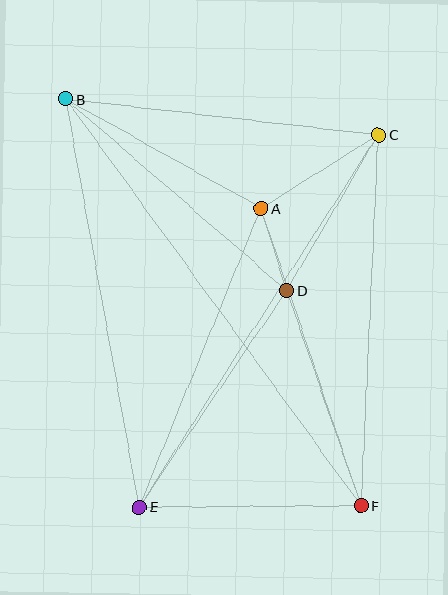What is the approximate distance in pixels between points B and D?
The distance between B and D is approximately 292 pixels.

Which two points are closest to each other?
Points A and D are closest to each other.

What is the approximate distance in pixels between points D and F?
The distance between D and F is approximately 228 pixels.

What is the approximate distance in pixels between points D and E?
The distance between D and E is approximately 262 pixels.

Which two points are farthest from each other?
Points B and F are farthest from each other.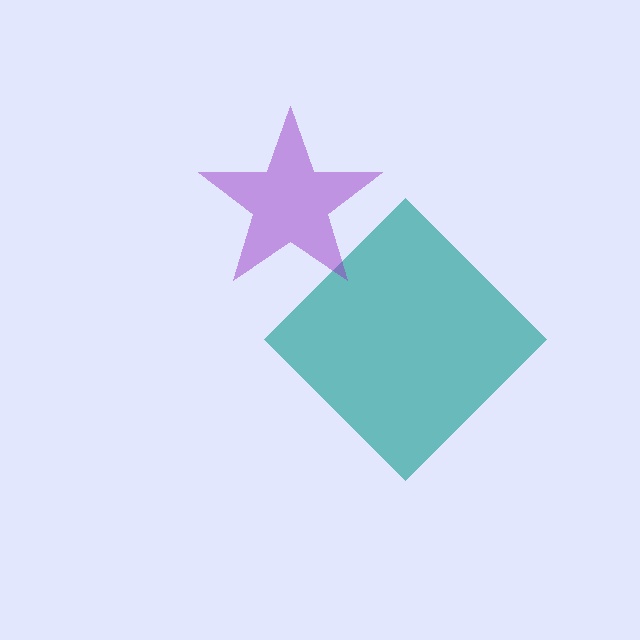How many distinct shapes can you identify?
There are 2 distinct shapes: a teal diamond, a purple star.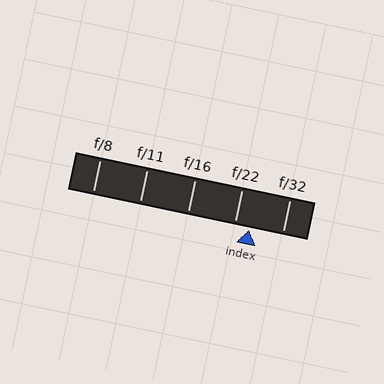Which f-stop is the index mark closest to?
The index mark is closest to f/22.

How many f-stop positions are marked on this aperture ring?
There are 5 f-stop positions marked.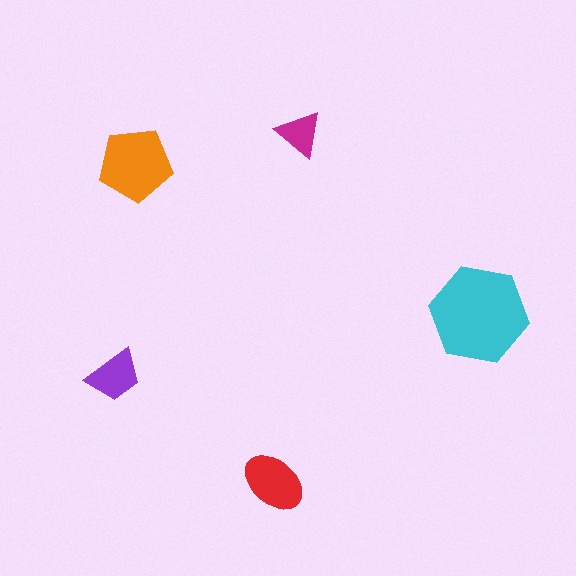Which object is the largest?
The cyan hexagon.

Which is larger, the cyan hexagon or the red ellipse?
The cyan hexagon.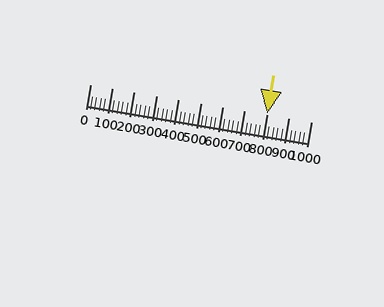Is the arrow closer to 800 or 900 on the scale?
The arrow is closer to 800.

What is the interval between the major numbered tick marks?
The major tick marks are spaced 100 units apart.